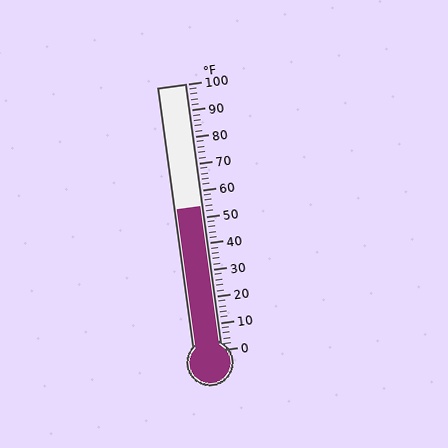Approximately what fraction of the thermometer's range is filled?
The thermometer is filled to approximately 55% of its range.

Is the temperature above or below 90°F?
The temperature is below 90°F.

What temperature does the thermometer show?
The thermometer shows approximately 54°F.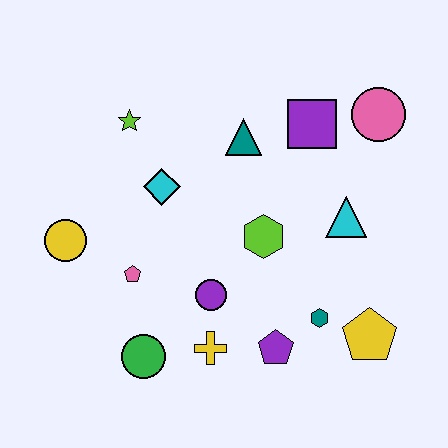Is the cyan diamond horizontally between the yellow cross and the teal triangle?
No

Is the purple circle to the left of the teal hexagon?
Yes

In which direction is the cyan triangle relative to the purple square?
The cyan triangle is below the purple square.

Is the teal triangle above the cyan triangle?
Yes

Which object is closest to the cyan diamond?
The lime star is closest to the cyan diamond.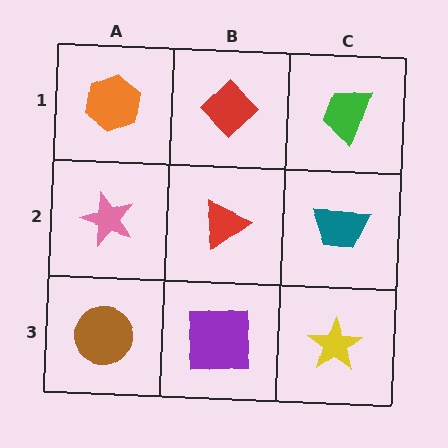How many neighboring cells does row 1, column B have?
3.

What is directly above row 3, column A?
A pink star.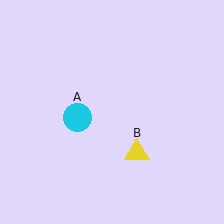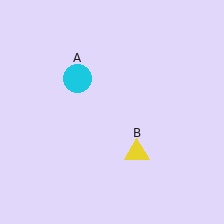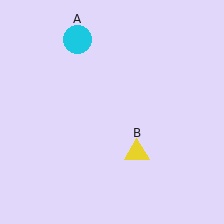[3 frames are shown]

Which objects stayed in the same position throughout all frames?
Yellow triangle (object B) remained stationary.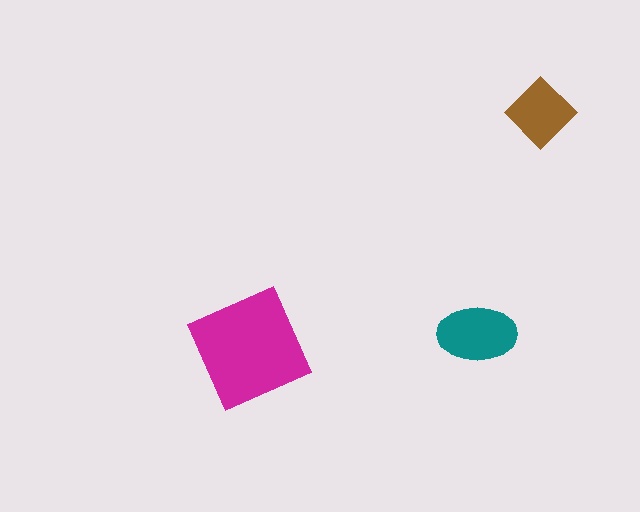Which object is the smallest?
The brown diamond.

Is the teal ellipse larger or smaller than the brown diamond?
Larger.